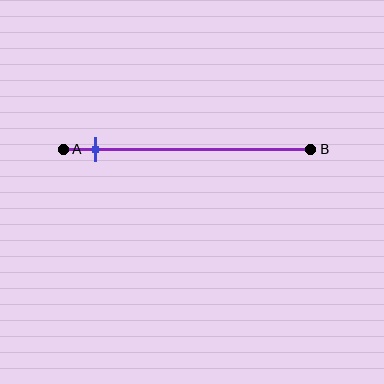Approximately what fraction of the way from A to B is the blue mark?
The blue mark is approximately 15% of the way from A to B.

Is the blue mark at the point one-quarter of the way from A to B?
No, the mark is at about 15% from A, not at the 25% one-quarter point.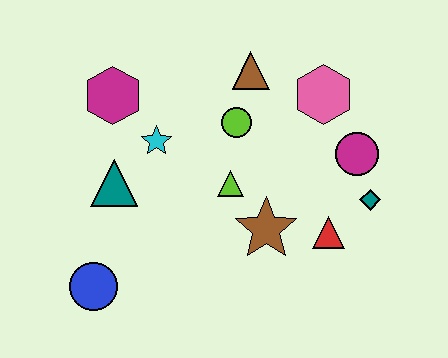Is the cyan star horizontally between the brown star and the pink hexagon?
No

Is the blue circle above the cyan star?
No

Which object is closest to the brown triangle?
The lime circle is closest to the brown triangle.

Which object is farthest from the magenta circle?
The blue circle is farthest from the magenta circle.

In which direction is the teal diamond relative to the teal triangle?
The teal diamond is to the right of the teal triangle.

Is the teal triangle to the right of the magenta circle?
No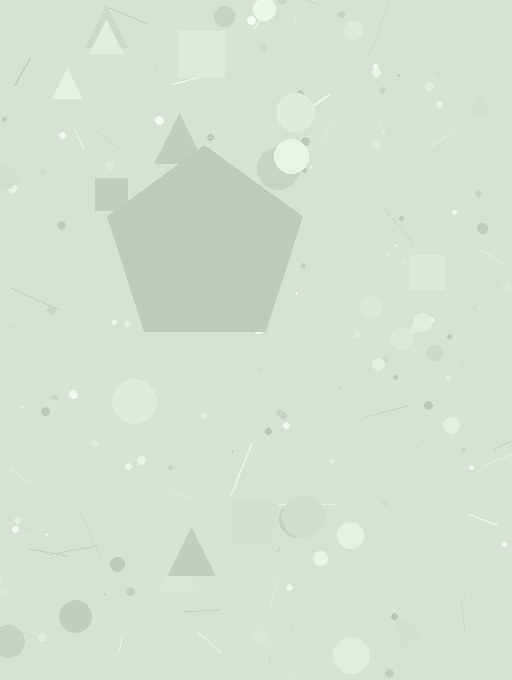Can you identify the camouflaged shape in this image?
The camouflaged shape is a pentagon.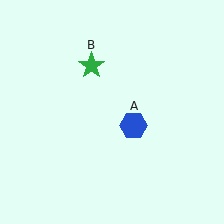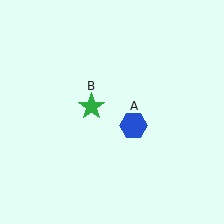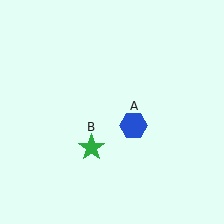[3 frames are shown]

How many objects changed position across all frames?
1 object changed position: green star (object B).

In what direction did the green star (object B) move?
The green star (object B) moved down.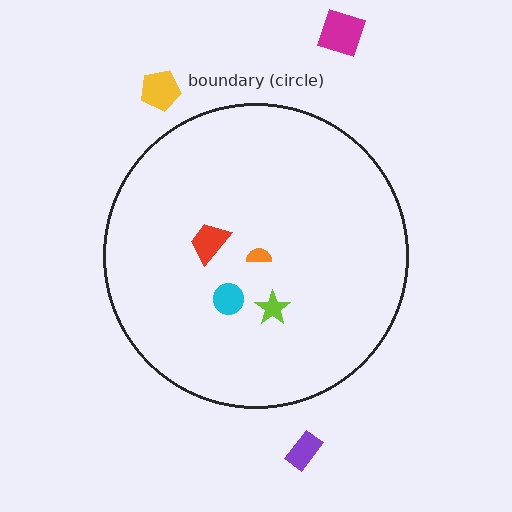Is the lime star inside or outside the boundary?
Inside.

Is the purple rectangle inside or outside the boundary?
Outside.